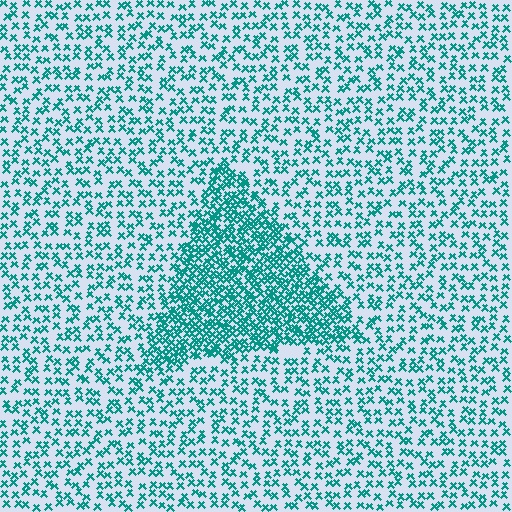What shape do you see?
I see a triangle.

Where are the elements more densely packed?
The elements are more densely packed inside the triangle boundary.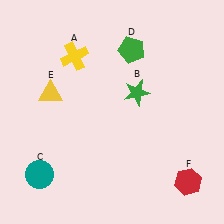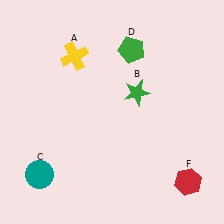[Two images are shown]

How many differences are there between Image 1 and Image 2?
There is 1 difference between the two images.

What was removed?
The yellow triangle (E) was removed in Image 2.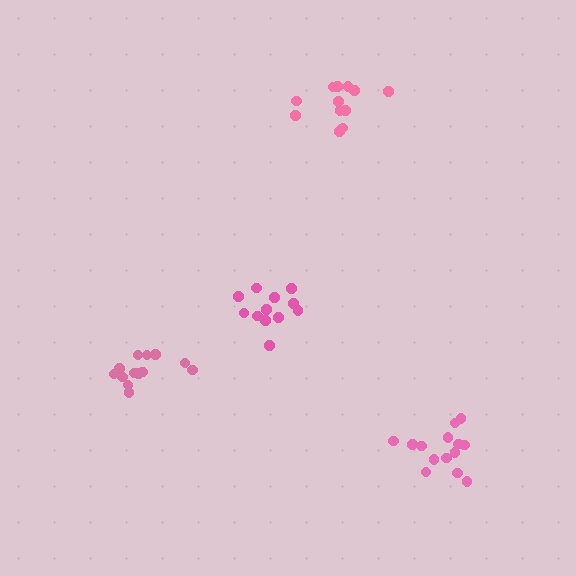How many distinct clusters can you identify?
There are 4 distinct clusters.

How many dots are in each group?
Group 1: 13 dots, Group 2: 13 dots, Group 3: 14 dots, Group 4: 12 dots (52 total).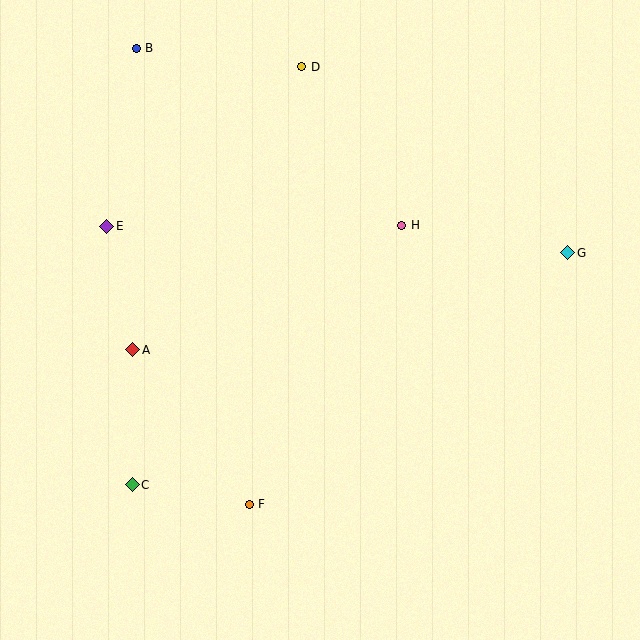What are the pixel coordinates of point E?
Point E is at (107, 226).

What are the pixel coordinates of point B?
Point B is at (136, 48).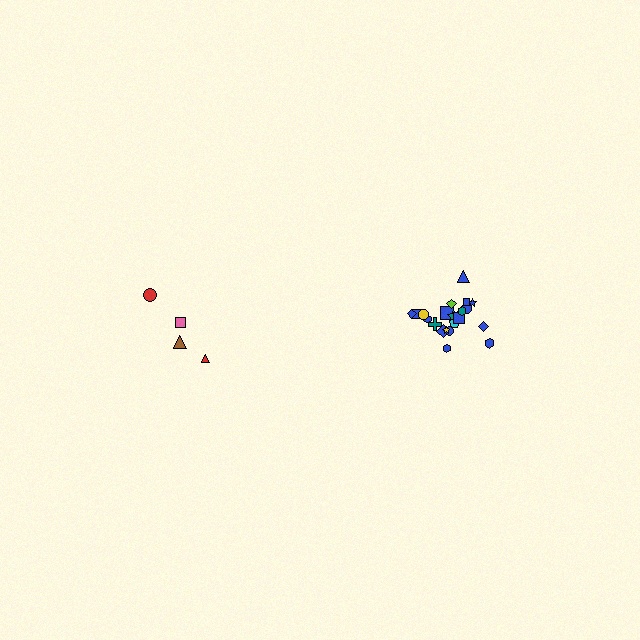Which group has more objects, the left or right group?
The right group.